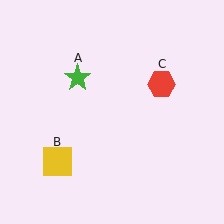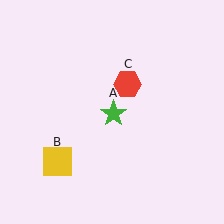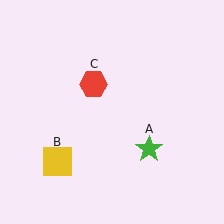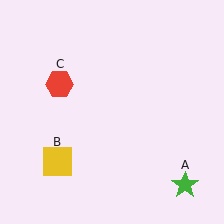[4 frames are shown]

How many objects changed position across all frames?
2 objects changed position: green star (object A), red hexagon (object C).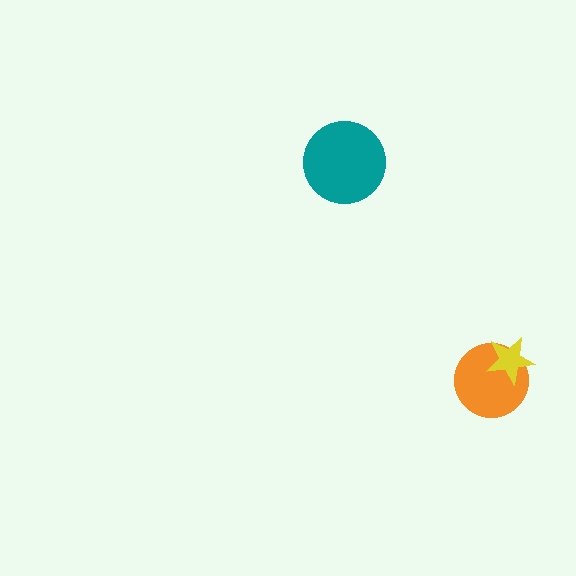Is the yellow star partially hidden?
No, no other shape covers it.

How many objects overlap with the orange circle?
1 object overlaps with the orange circle.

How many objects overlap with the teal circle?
0 objects overlap with the teal circle.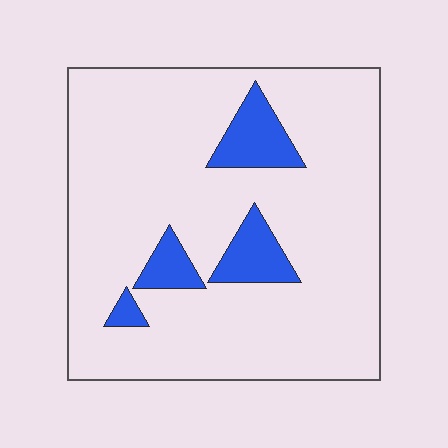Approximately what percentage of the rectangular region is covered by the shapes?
Approximately 10%.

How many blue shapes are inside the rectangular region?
4.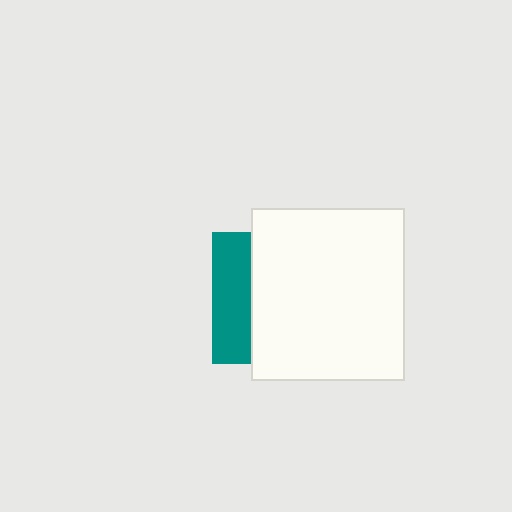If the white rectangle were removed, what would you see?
You would see the complete teal square.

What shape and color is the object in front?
The object in front is a white rectangle.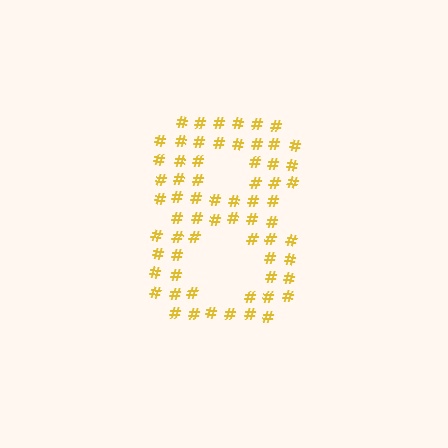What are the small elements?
The small elements are hash symbols.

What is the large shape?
The large shape is the digit 8.